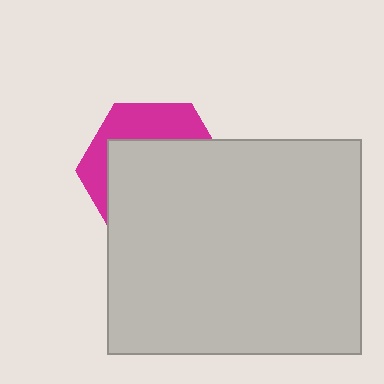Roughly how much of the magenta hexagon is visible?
A small part of it is visible (roughly 33%).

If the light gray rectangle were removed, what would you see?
You would see the complete magenta hexagon.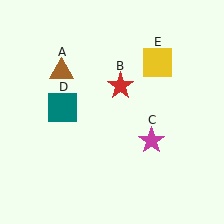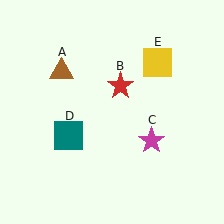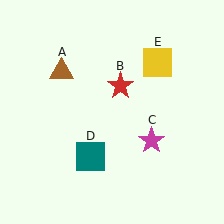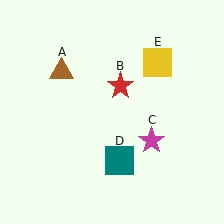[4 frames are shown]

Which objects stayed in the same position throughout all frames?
Brown triangle (object A) and red star (object B) and magenta star (object C) and yellow square (object E) remained stationary.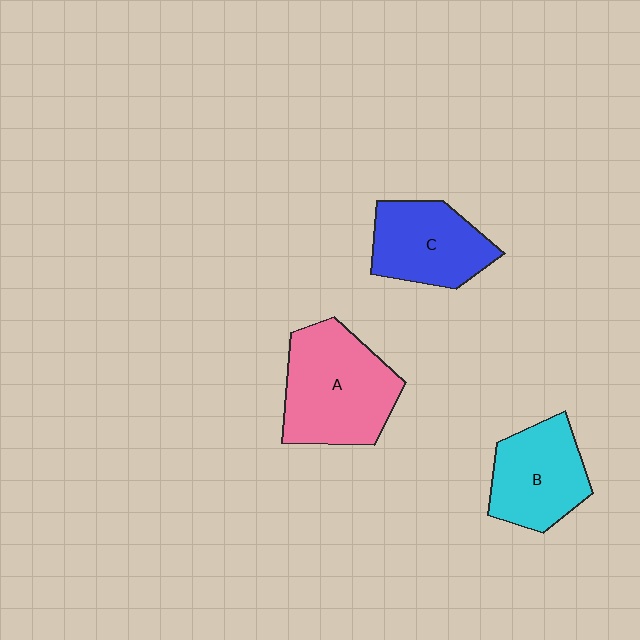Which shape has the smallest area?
Shape B (cyan).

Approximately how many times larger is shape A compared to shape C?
Approximately 1.3 times.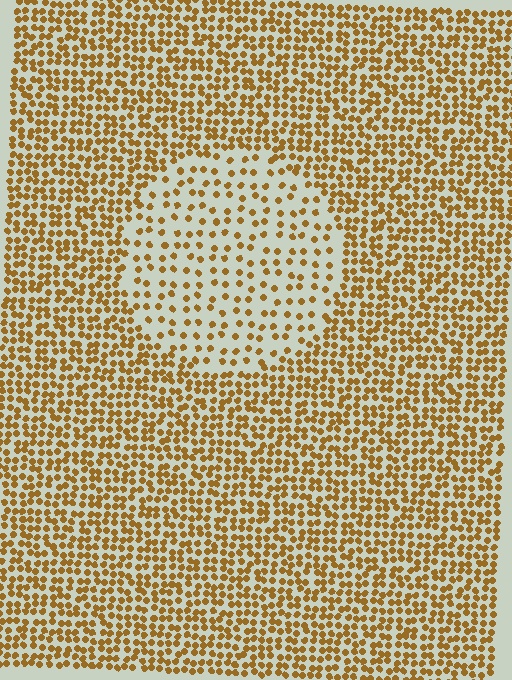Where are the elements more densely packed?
The elements are more densely packed outside the circle boundary.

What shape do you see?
I see a circle.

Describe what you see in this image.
The image contains small brown elements arranged at two different densities. A circle-shaped region is visible where the elements are less densely packed than the surrounding area.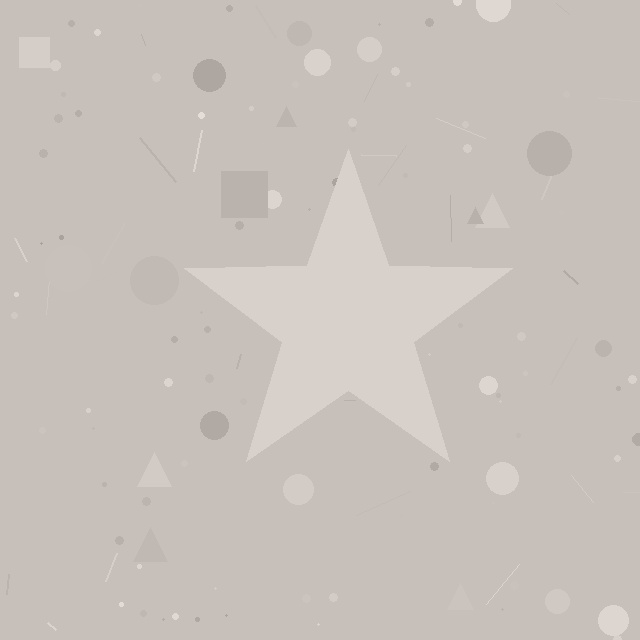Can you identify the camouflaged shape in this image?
The camouflaged shape is a star.